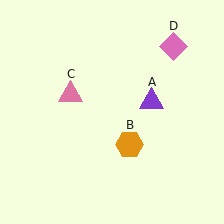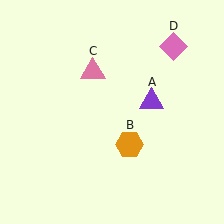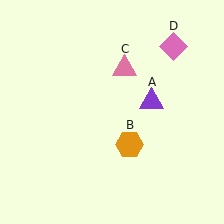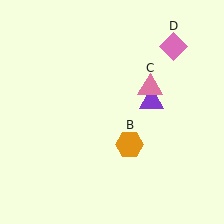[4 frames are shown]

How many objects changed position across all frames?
1 object changed position: pink triangle (object C).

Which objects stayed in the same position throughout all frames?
Purple triangle (object A) and orange hexagon (object B) and pink diamond (object D) remained stationary.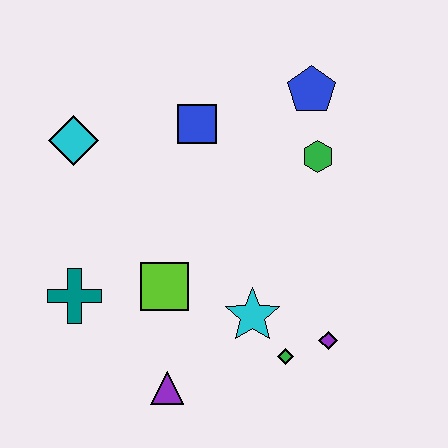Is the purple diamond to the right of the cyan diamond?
Yes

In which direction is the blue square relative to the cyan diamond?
The blue square is to the right of the cyan diamond.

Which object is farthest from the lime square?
The blue pentagon is farthest from the lime square.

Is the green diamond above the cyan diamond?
No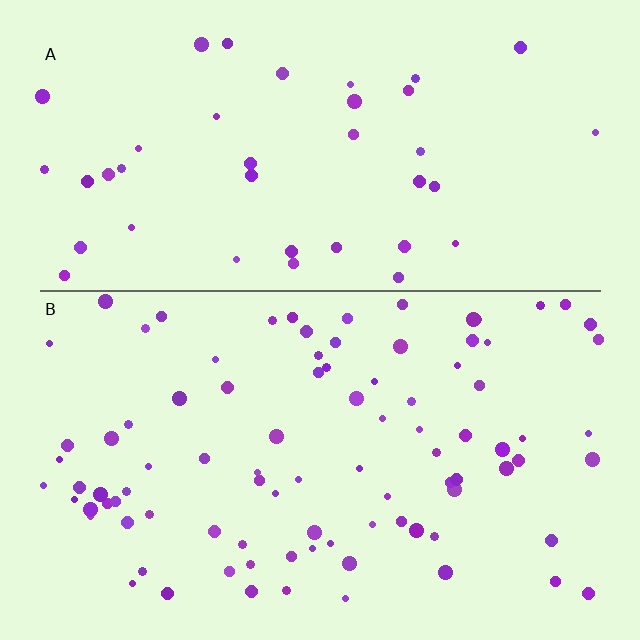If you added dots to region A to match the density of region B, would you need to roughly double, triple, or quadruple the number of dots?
Approximately double.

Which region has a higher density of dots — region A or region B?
B (the bottom).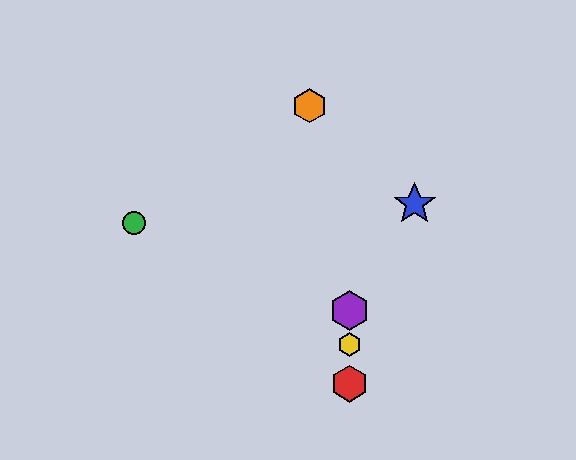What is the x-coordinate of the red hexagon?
The red hexagon is at x≈350.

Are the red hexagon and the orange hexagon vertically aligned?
No, the red hexagon is at x≈350 and the orange hexagon is at x≈309.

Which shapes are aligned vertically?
The red hexagon, the yellow hexagon, the purple hexagon are aligned vertically.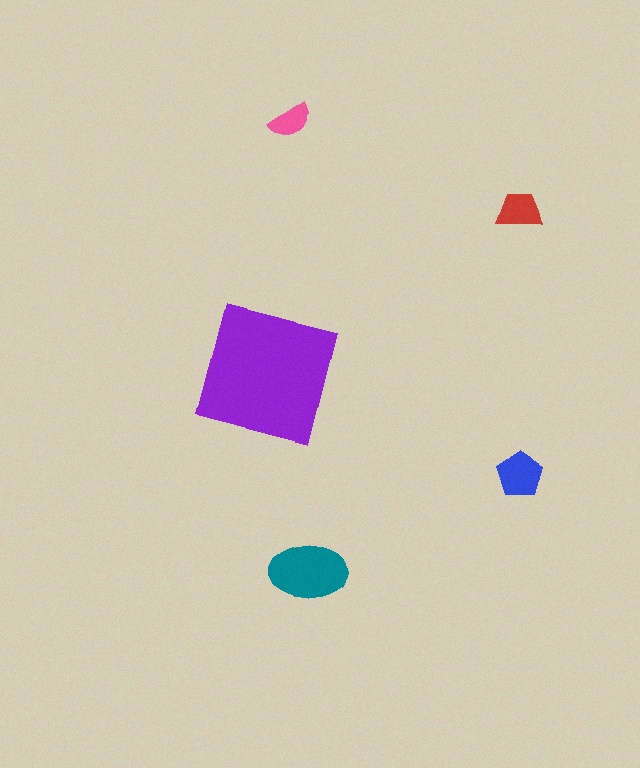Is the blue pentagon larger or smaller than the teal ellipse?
Smaller.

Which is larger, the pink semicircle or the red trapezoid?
The red trapezoid.